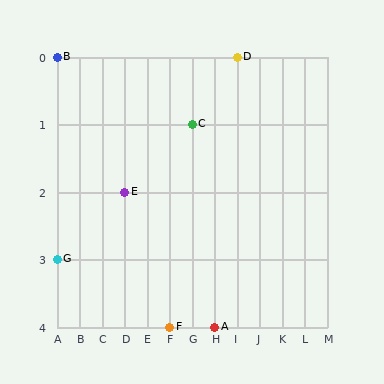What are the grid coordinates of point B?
Point B is at grid coordinates (A, 0).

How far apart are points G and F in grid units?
Points G and F are 5 columns and 1 row apart (about 5.1 grid units diagonally).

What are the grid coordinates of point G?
Point G is at grid coordinates (A, 3).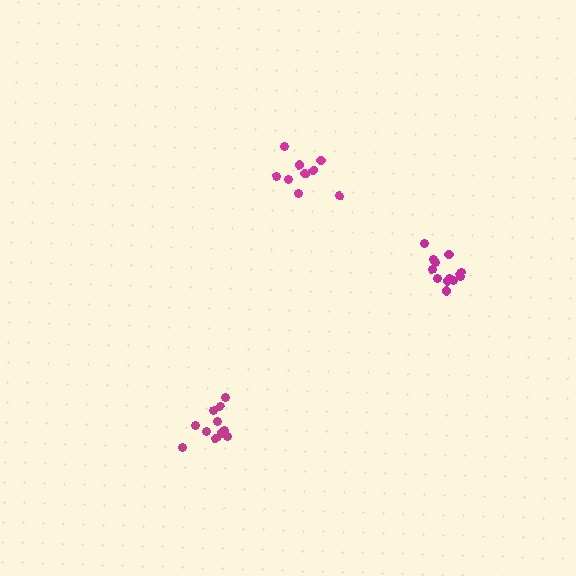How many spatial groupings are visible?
There are 3 spatial groupings.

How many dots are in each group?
Group 1: 9 dots, Group 2: 13 dots, Group 3: 11 dots (33 total).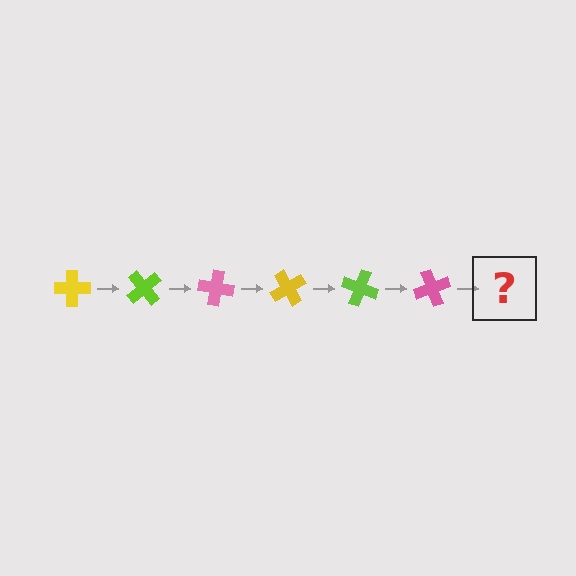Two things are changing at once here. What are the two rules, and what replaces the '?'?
The two rules are that it rotates 50 degrees each step and the color cycles through yellow, lime, and pink. The '?' should be a yellow cross, rotated 300 degrees from the start.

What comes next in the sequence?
The next element should be a yellow cross, rotated 300 degrees from the start.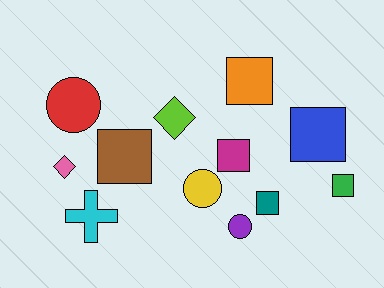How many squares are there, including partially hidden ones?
There are 6 squares.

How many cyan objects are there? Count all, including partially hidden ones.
There is 1 cyan object.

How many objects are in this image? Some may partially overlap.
There are 12 objects.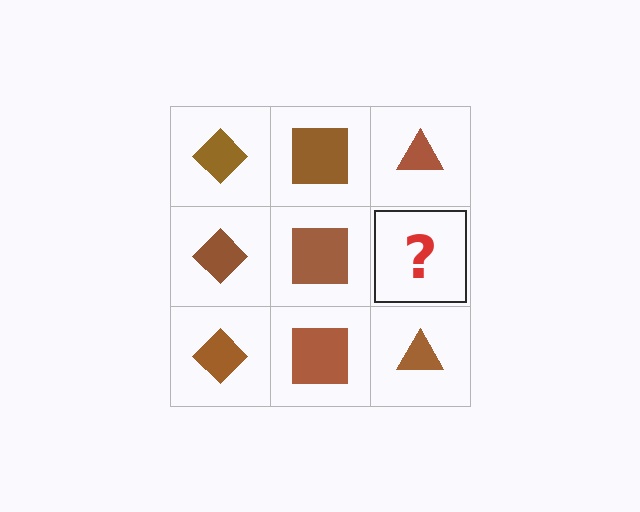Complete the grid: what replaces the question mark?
The question mark should be replaced with a brown triangle.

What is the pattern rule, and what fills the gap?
The rule is that each column has a consistent shape. The gap should be filled with a brown triangle.